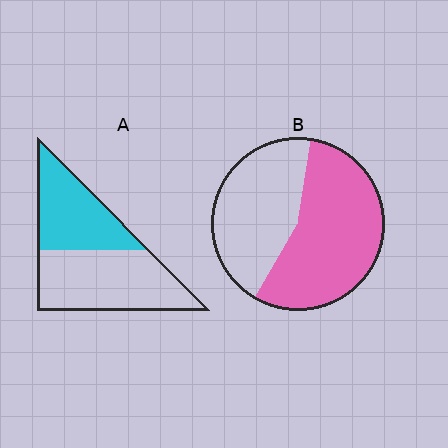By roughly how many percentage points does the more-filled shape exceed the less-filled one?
By roughly 15 percentage points (B over A).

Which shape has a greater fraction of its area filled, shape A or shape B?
Shape B.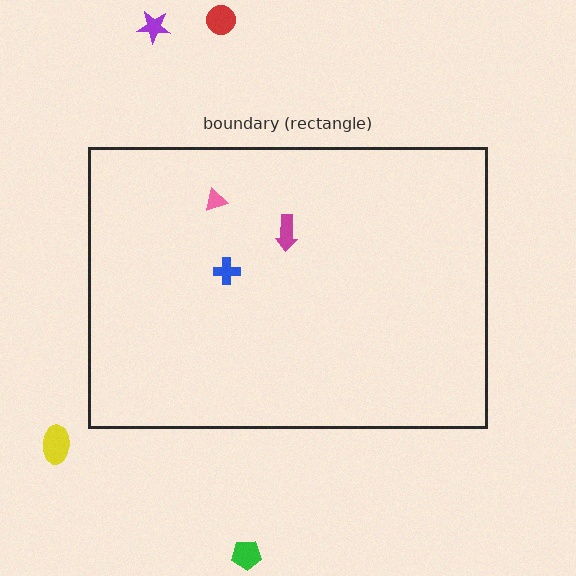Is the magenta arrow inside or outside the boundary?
Inside.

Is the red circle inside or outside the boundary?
Outside.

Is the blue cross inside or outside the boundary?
Inside.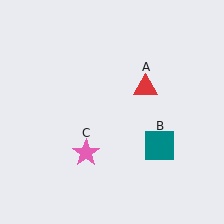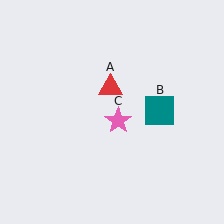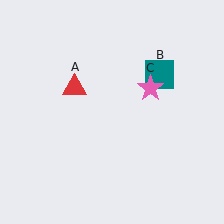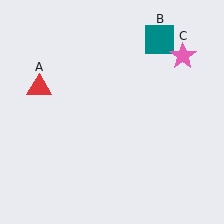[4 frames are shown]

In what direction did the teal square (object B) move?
The teal square (object B) moved up.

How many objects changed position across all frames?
3 objects changed position: red triangle (object A), teal square (object B), pink star (object C).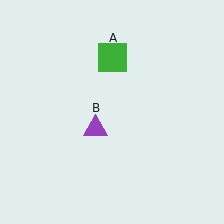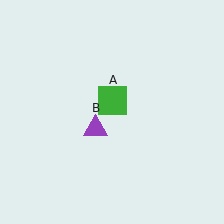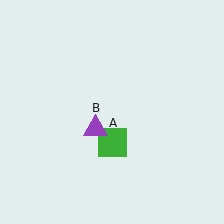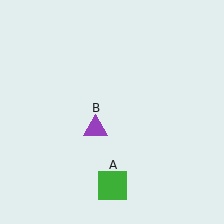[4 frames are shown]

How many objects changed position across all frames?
1 object changed position: green square (object A).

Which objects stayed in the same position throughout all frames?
Purple triangle (object B) remained stationary.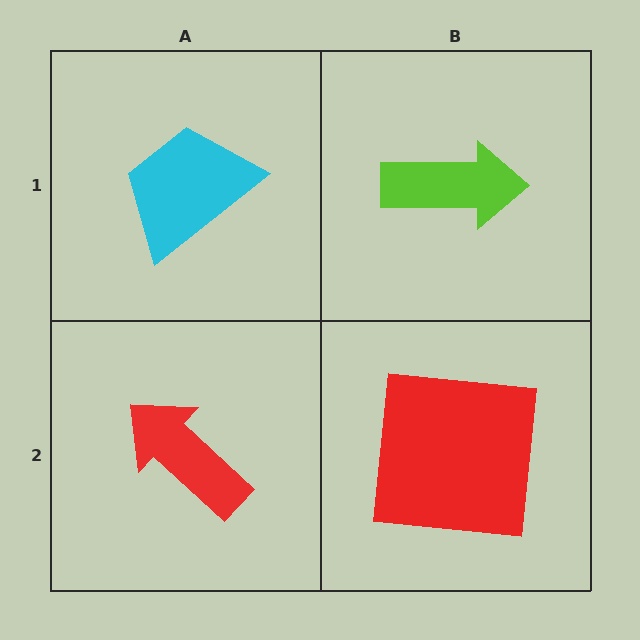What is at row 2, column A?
A red arrow.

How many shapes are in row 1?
2 shapes.